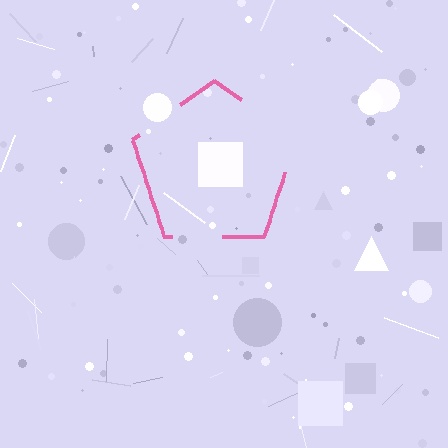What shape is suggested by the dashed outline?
The dashed outline suggests a pentagon.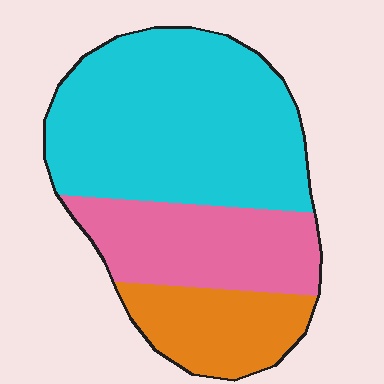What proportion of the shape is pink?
Pink covers 27% of the shape.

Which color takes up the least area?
Orange, at roughly 20%.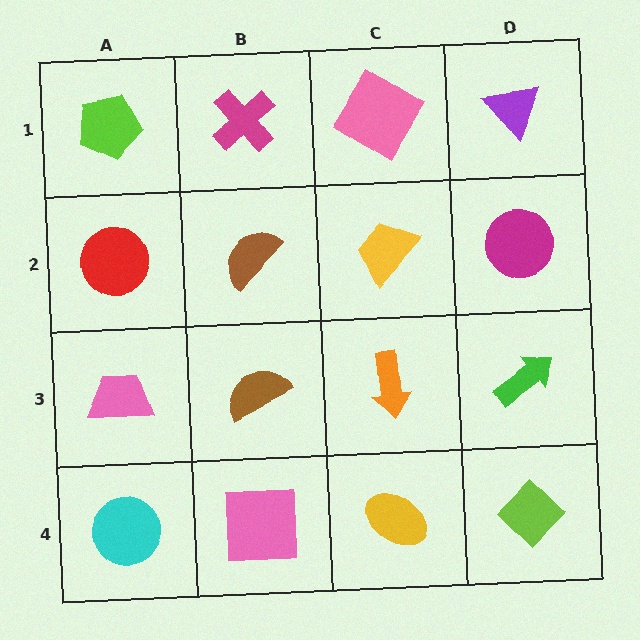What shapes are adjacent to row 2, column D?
A purple triangle (row 1, column D), a green arrow (row 3, column D), a yellow trapezoid (row 2, column C).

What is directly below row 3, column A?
A cyan circle.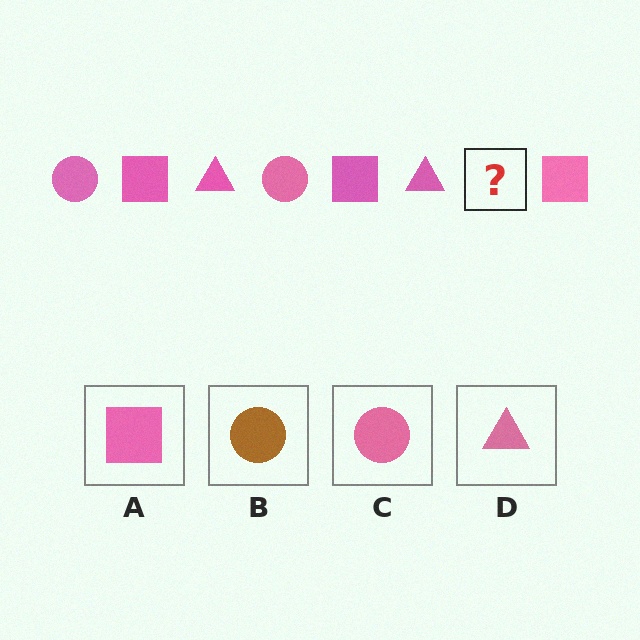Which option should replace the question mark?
Option C.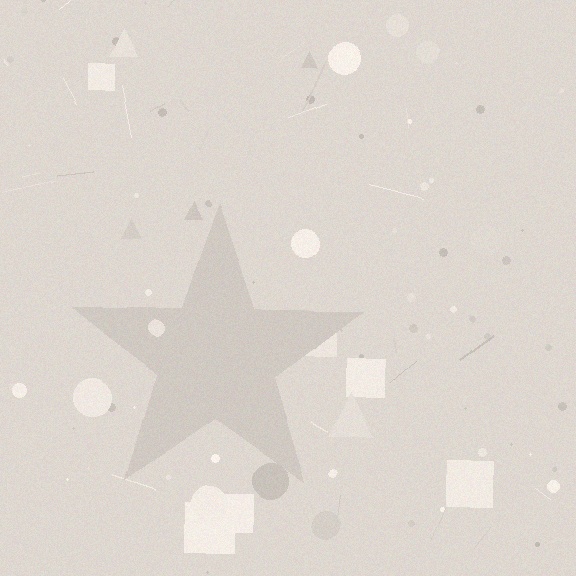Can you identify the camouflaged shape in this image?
The camouflaged shape is a star.